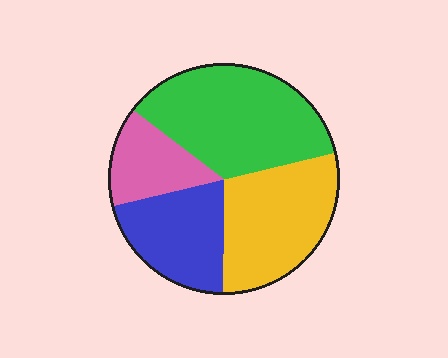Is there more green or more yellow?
Green.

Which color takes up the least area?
Pink, at roughly 15%.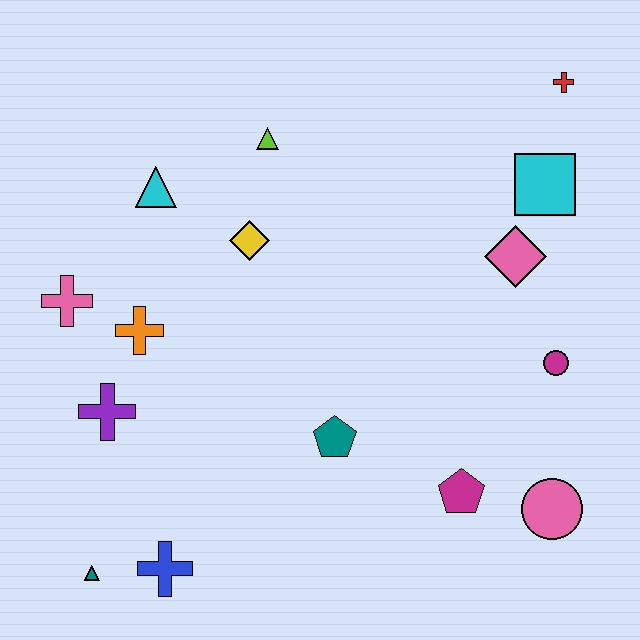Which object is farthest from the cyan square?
The teal triangle is farthest from the cyan square.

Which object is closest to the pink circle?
The magenta pentagon is closest to the pink circle.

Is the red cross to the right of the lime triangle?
Yes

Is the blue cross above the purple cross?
No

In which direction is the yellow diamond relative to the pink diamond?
The yellow diamond is to the left of the pink diamond.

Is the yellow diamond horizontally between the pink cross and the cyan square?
Yes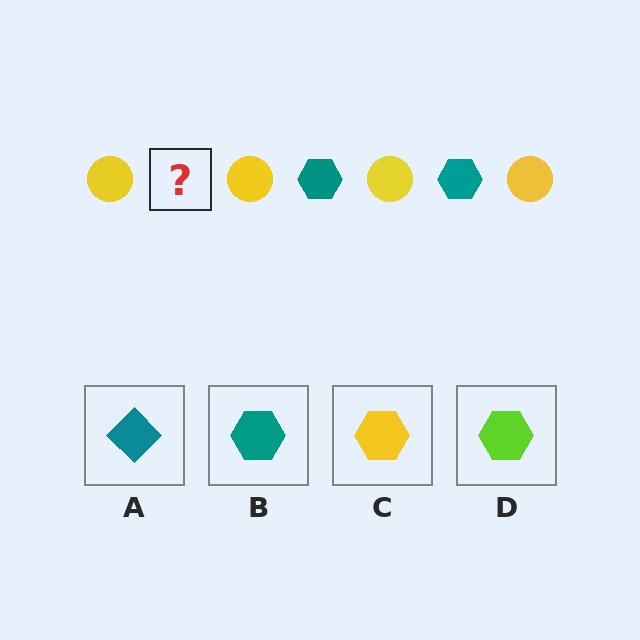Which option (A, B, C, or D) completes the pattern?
B.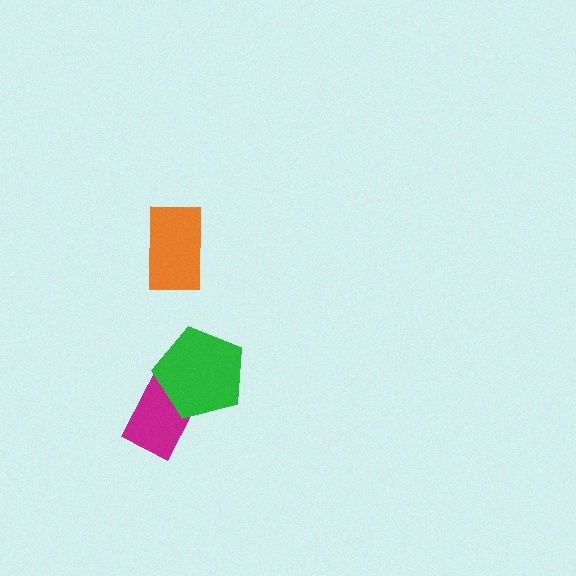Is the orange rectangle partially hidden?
No, no other shape covers it.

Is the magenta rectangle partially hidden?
Yes, it is partially covered by another shape.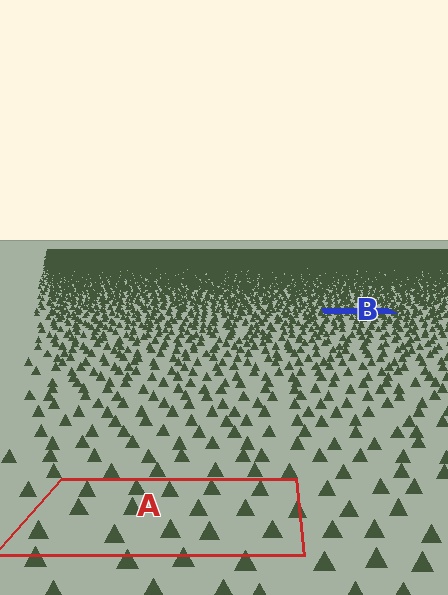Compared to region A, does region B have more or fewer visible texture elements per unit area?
Region B has more texture elements per unit area — they are packed more densely because it is farther away.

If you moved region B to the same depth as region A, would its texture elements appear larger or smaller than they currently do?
They would appear larger. At a closer depth, the same texture elements are projected at a bigger on-screen size.